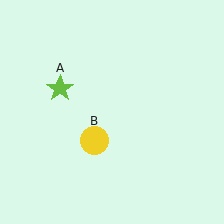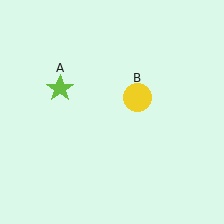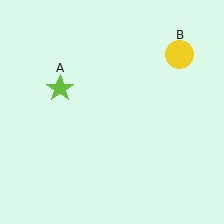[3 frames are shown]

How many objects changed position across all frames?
1 object changed position: yellow circle (object B).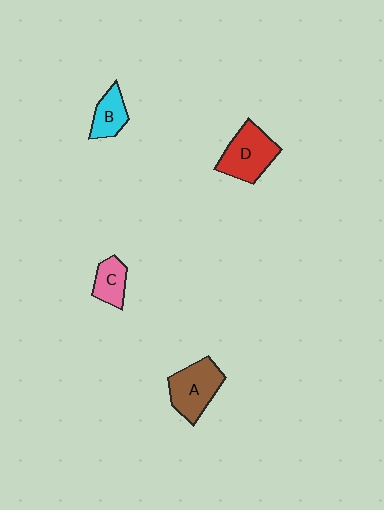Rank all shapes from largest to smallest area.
From largest to smallest: D (red), A (brown), B (cyan), C (pink).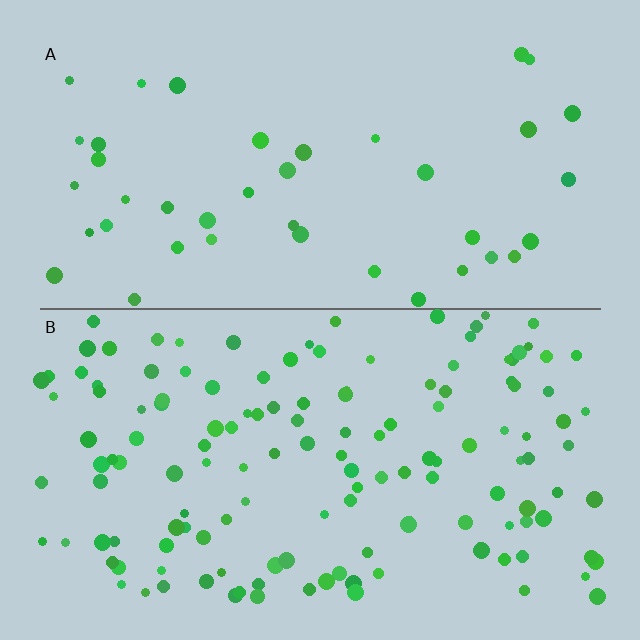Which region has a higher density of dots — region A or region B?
B (the bottom).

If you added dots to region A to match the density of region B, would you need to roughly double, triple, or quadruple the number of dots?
Approximately triple.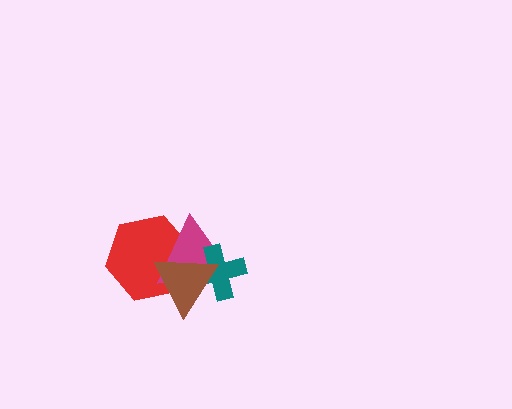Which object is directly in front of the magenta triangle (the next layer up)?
The teal cross is directly in front of the magenta triangle.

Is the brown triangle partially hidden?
No, no other shape covers it.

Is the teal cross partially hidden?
Yes, it is partially covered by another shape.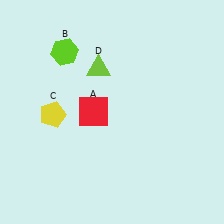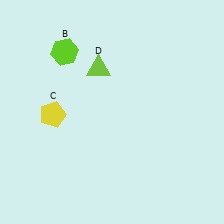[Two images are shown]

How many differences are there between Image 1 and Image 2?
There is 1 difference between the two images.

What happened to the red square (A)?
The red square (A) was removed in Image 2. It was in the top-left area of Image 1.